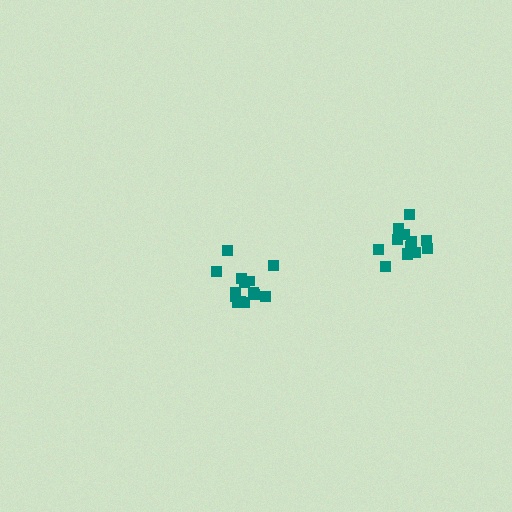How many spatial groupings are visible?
There are 2 spatial groupings.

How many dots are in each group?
Group 1: 14 dots, Group 2: 13 dots (27 total).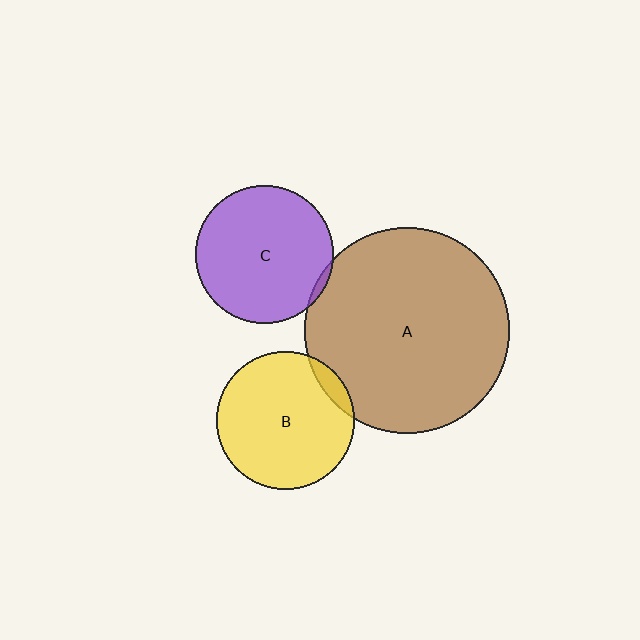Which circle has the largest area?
Circle A (brown).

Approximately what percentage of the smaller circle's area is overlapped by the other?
Approximately 10%.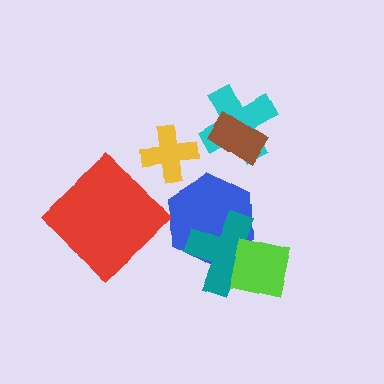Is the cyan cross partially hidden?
Yes, it is partially covered by another shape.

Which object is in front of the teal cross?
The lime square is in front of the teal cross.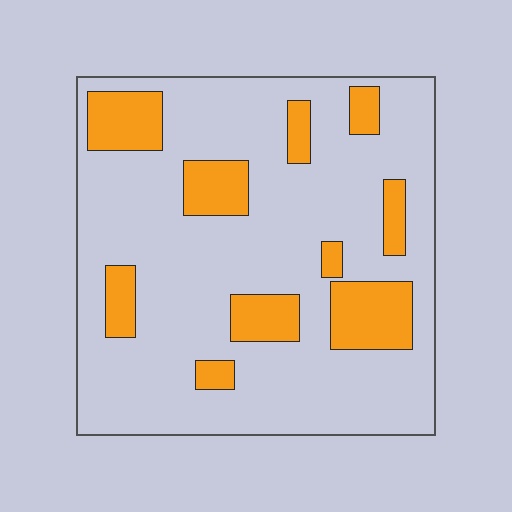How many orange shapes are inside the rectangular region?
10.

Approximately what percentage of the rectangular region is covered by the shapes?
Approximately 20%.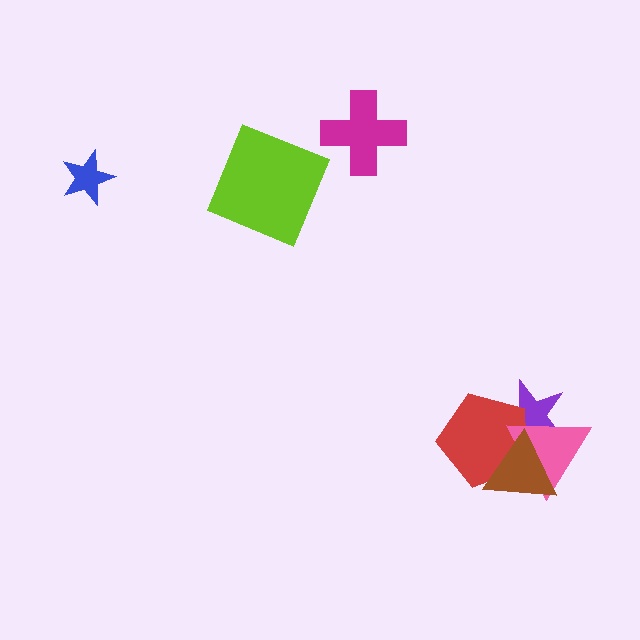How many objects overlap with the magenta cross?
0 objects overlap with the magenta cross.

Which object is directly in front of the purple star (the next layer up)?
The red pentagon is directly in front of the purple star.